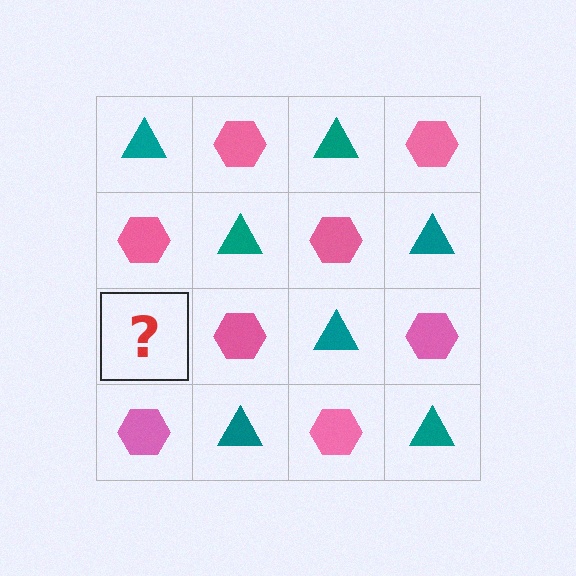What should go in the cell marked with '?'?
The missing cell should contain a teal triangle.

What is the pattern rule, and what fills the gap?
The rule is that it alternates teal triangle and pink hexagon in a checkerboard pattern. The gap should be filled with a teal triangle.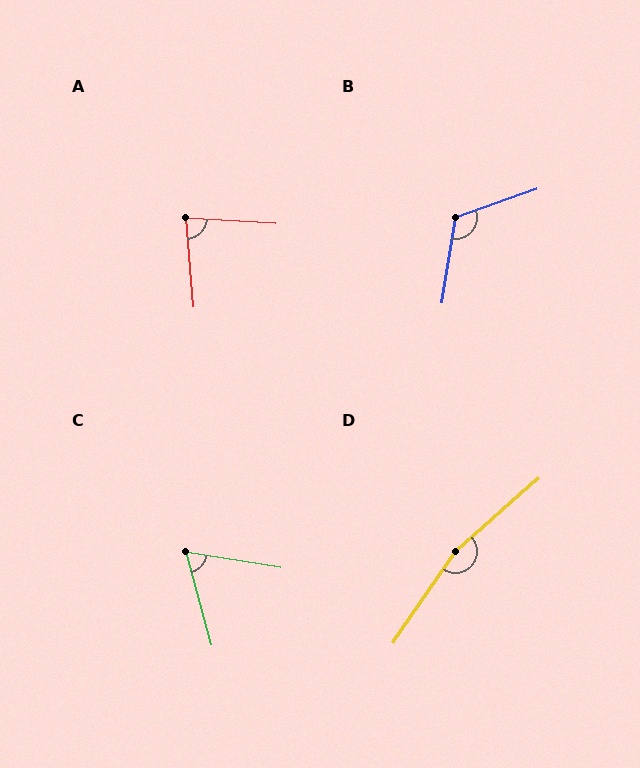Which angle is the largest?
D, at approximately 166 degrees.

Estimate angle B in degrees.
Approximately 118 degrees.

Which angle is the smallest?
C, at approximately 65 degrees.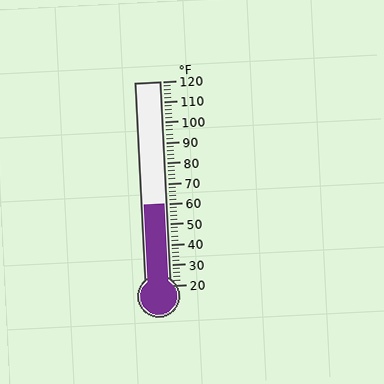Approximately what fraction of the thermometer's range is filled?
The thermometer is filled to approximately 40% of its range.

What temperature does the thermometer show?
The thermometer shows approximately 60°F.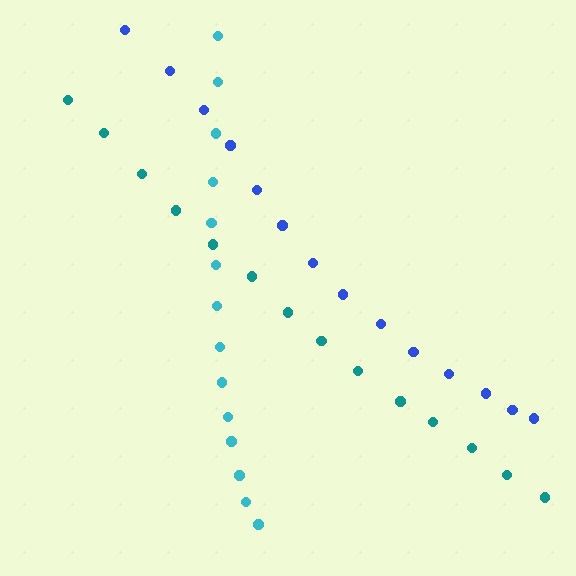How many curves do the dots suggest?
There are 3 distinct paths.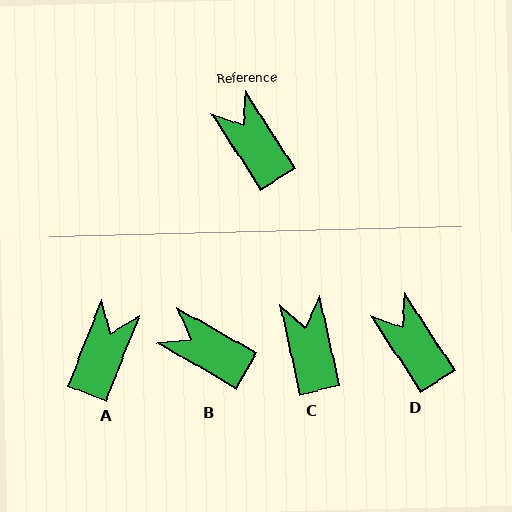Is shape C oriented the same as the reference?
No, it is off by about 20 degrees.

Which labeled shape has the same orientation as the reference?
D.